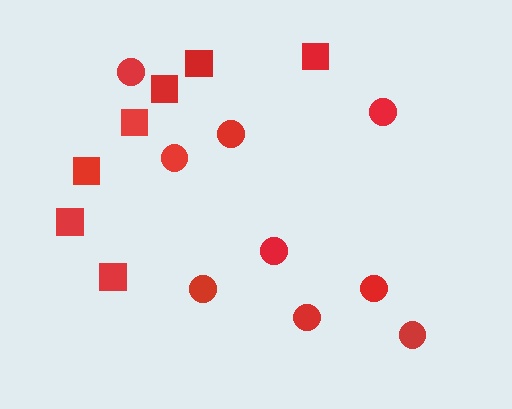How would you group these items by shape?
There are 2 groups: one group of circles (9) and one group of squares (7).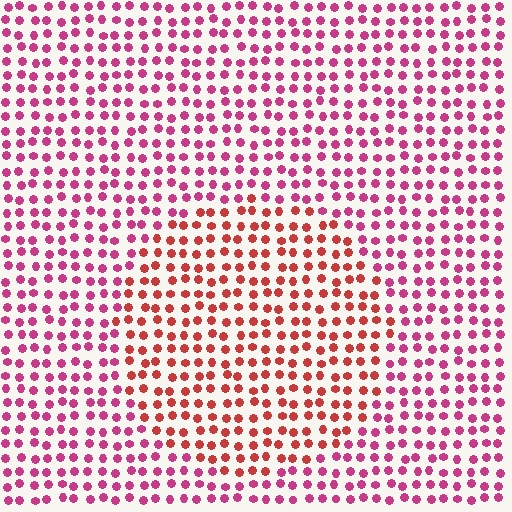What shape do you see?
I see a circle.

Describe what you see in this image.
The image is filled with small magenta elements in a uniform arrangement. A circle-shaped region is visible where the elements are tinted to a slightly different hue, forming a subtle color boundary.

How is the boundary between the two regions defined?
The boundary is defined purely by a slight shift in hue (about 33 degrees). Spacing, size, and orientation are identical on both sides.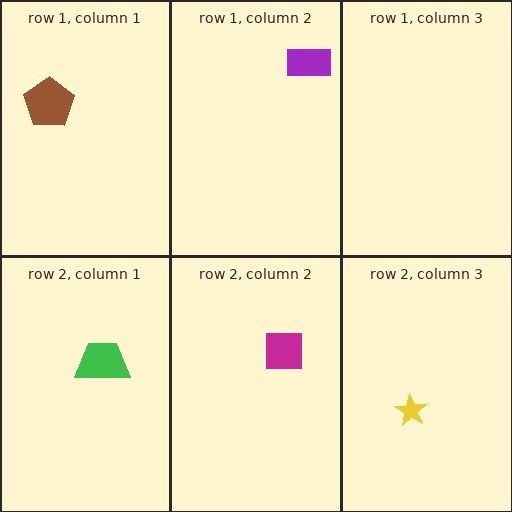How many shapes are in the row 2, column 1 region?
1.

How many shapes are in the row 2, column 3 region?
1.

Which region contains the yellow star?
The row 2, column 3 region.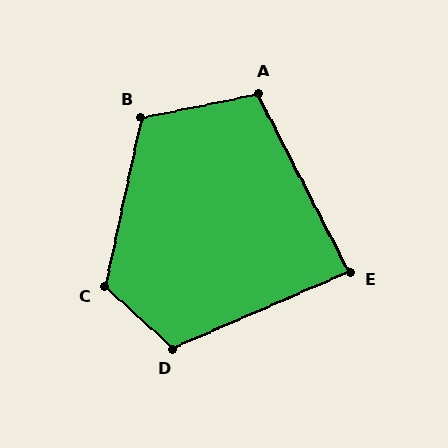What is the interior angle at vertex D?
Approximately 114 degrees (obtuse).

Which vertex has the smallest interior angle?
E, at approximately 86 degrees.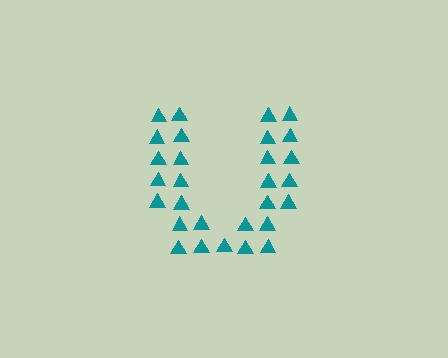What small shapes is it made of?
It is made of small triangles.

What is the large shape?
The large shape is the letter U.